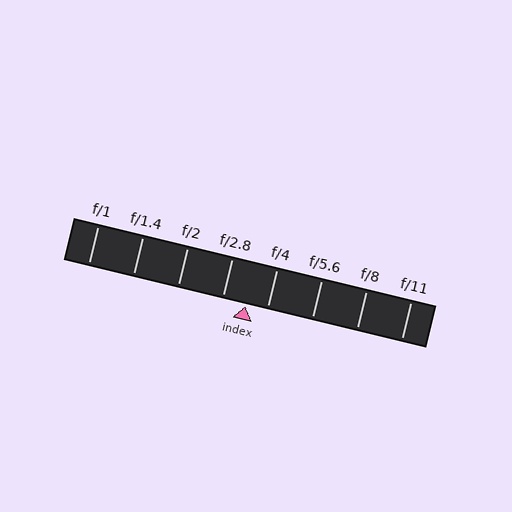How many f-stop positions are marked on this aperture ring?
There are 8 f-stop positions marked.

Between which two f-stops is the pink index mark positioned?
The index mark is between f/2.8 and f/4.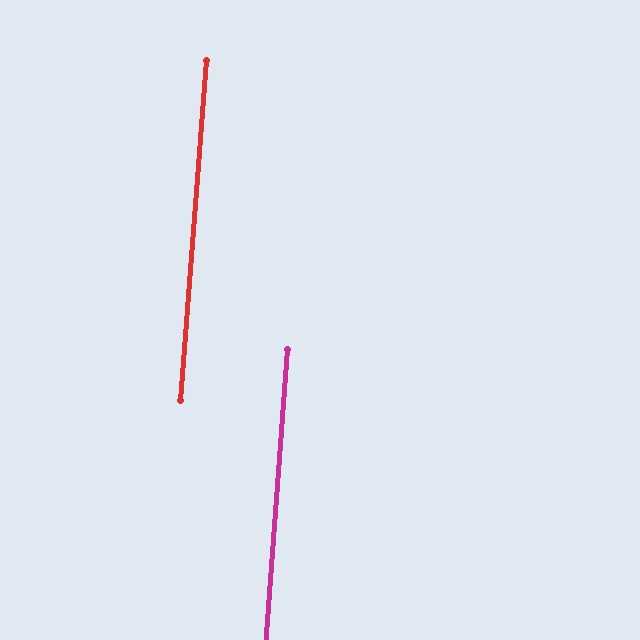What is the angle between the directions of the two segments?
Approximately 0 degrees.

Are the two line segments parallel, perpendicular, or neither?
Parallel — their directions differ by only 0.1°.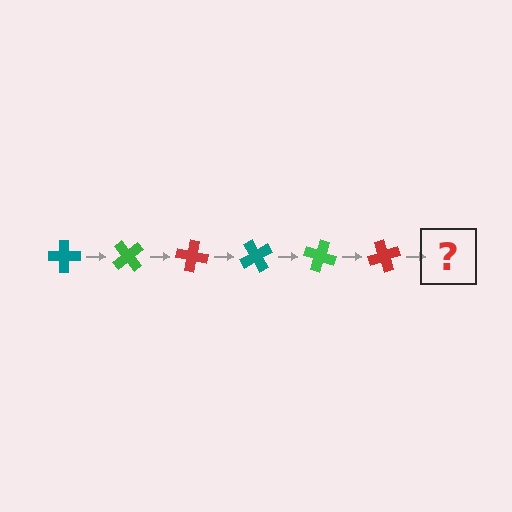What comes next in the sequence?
The next element should be a teal cross, rotated 300 degrees from the start.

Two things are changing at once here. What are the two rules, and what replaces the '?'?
The two rules are that it rotates 50 degrees each step and the color cycles through teal, green, and red. The '?' should be a teal cross, rotated 300 degrees from the start.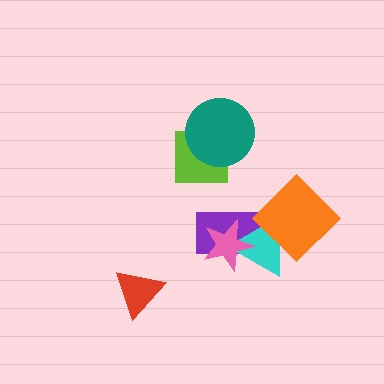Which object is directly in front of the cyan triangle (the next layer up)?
The orange diamond is directly in front of the cyan triangle.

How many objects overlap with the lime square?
1 object overlaps with the lime square.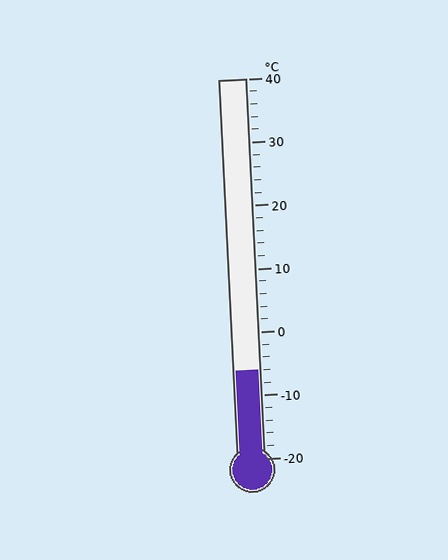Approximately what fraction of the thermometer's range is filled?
The thermometer is filled to approximately 25% of its range.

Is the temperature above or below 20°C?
The temperature is below 20°C.